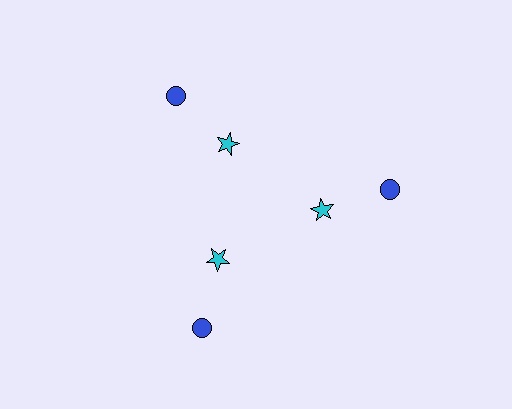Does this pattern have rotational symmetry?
Yes, this pattern has 3-fold rotational symmetry. It looks the same after rotating 120 degrees around the center.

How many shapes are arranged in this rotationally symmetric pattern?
There are 6 shapes, arranged in 3 groups of 2.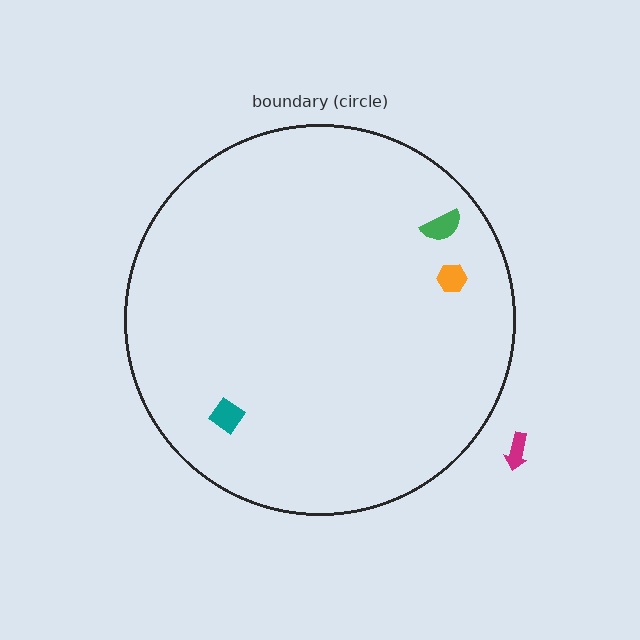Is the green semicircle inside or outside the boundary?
Inside.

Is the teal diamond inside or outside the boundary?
Inside.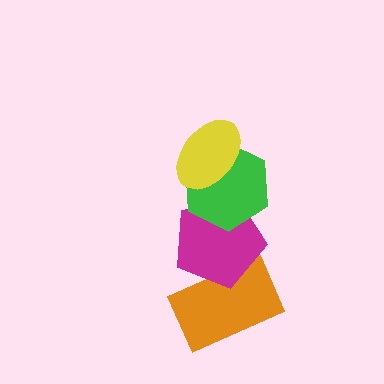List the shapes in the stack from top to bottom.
From top to bottom: the yellow ellipse, the green hexagon, the magenta pentagon, the orange rectangle.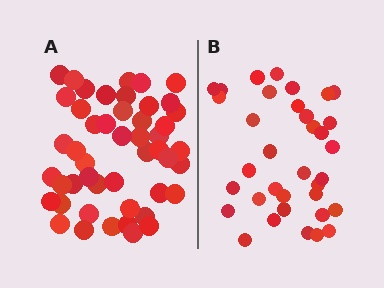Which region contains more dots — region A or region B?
Region A (the left region) has more dots.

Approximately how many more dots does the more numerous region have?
Region A has approximately 15 more dots than region B.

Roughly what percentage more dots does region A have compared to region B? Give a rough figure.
About 35% more.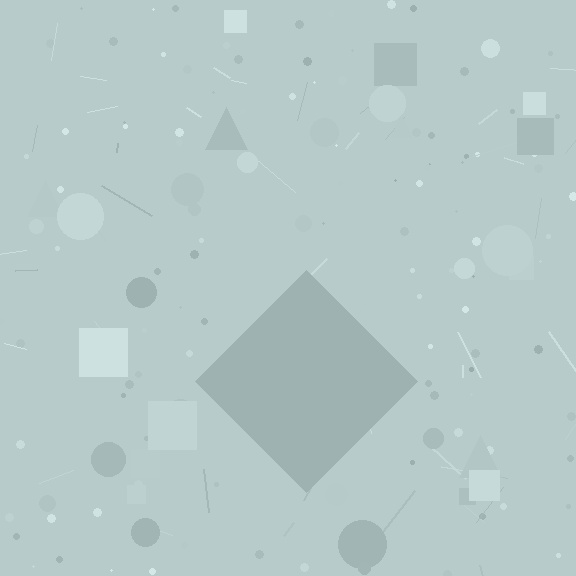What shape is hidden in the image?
A diamond is hidden in the image.